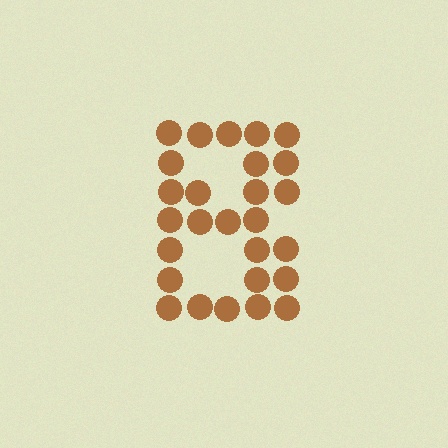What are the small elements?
The small elements are circles.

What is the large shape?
The large shape is the digit 8.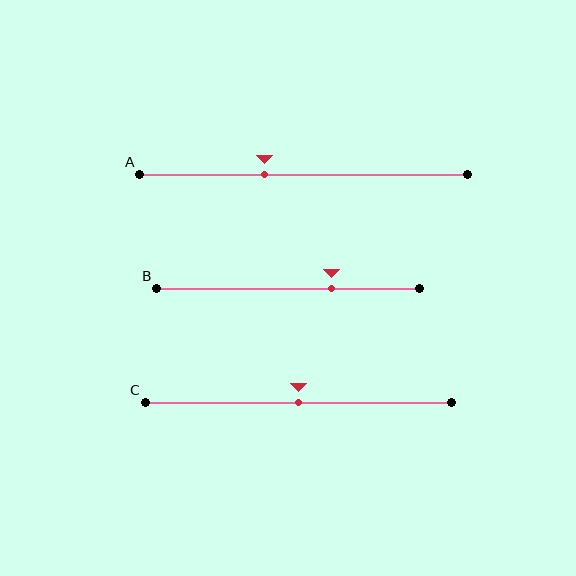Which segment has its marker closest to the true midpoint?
Segment C has its marker closest to the true midpoint.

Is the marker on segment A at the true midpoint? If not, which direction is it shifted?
No, the marker on segment A is shifted to the left by about 12% of the segment length.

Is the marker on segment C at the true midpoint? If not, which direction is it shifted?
Yes, the marker on segment C is at the true midpoint.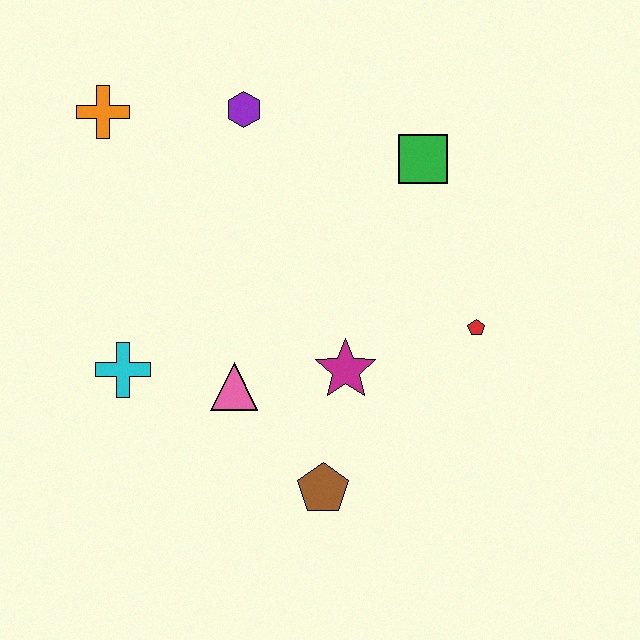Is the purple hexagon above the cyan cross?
Yes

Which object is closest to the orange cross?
The purple hexagon is closest to the orange cross.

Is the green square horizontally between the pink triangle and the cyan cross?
No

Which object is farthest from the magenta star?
The orange cross is farthest from the magenta star.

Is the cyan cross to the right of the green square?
No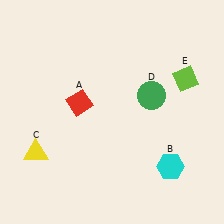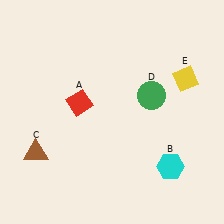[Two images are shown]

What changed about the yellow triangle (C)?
In Image 1, C is yellow. In Image 2, it changed to brown.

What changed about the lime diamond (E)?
In Image 1, E is lime. In Image 2, it changed to yellow.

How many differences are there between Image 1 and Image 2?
There are 2 differences between the two images.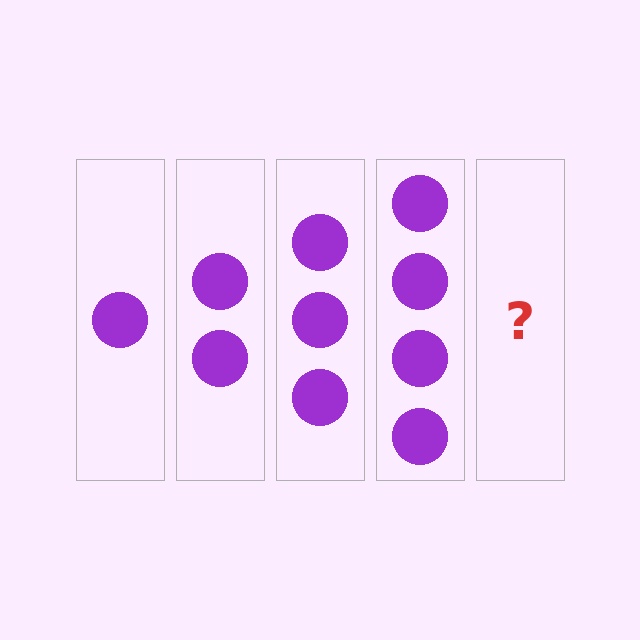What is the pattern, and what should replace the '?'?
The pattern is that each step adds one more circle. The '?' should be 5 circles.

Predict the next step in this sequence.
The next step is 5 circles.